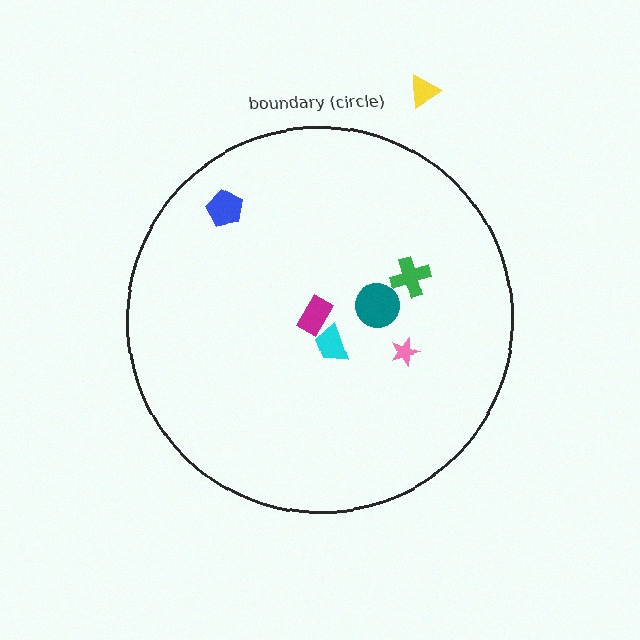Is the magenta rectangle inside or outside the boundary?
Inside.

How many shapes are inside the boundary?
6 inside, 1 outside.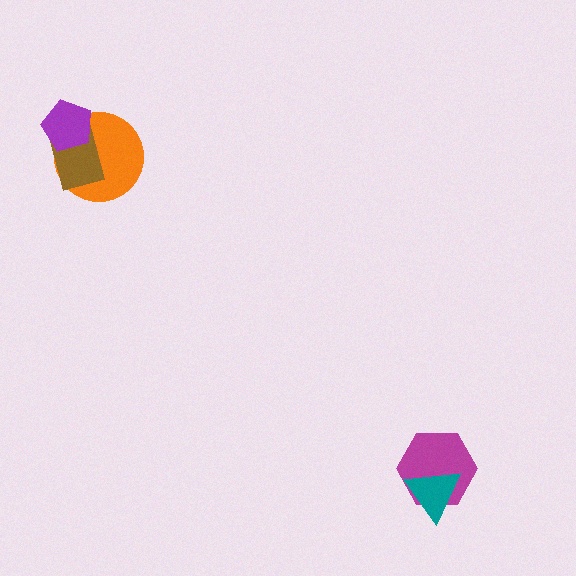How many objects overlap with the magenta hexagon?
1 object overlaps with the magenta hexagon.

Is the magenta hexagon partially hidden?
Yes, it is partially covered by another shape.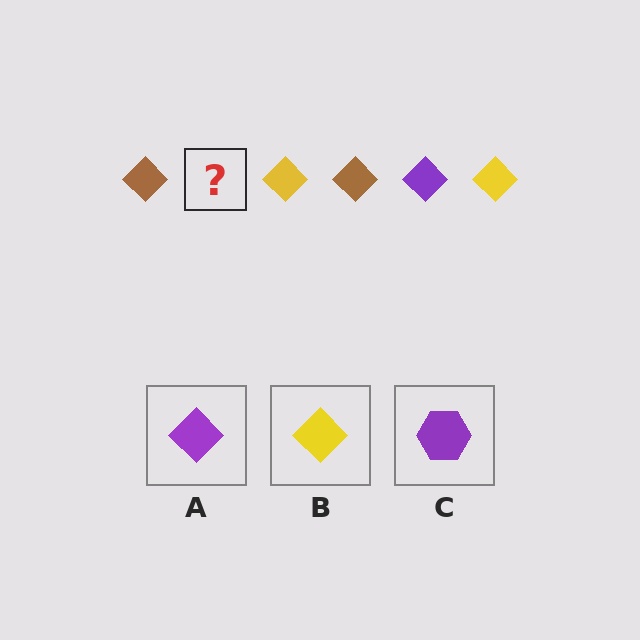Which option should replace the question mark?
Option A.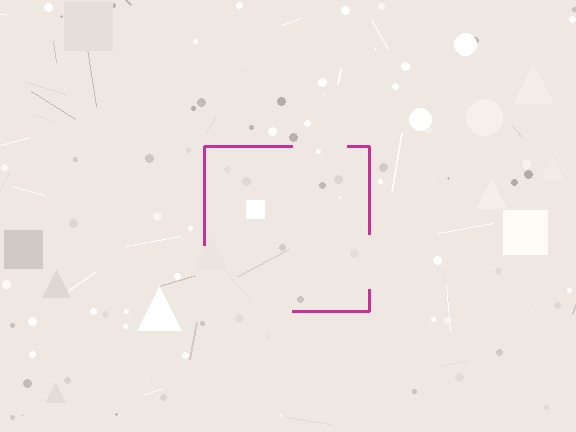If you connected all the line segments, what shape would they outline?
They would outline a square.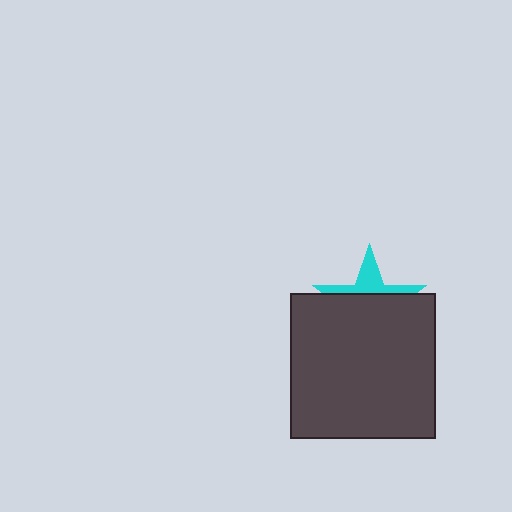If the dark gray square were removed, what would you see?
You would see the complete cyan star.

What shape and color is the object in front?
The object in front is a dark gray square.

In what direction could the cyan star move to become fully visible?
The cyan star could move up. That would shift it out from behind the dark gray square entirely.